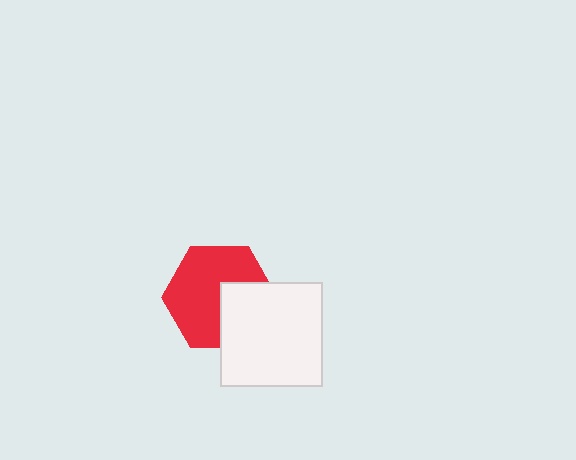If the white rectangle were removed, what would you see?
You would see the complete red hexagon.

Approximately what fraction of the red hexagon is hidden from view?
Roughly 34% of the red hexagon is hidden behind the white rectangle.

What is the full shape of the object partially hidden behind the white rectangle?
The partially hidden object is a red hexagon.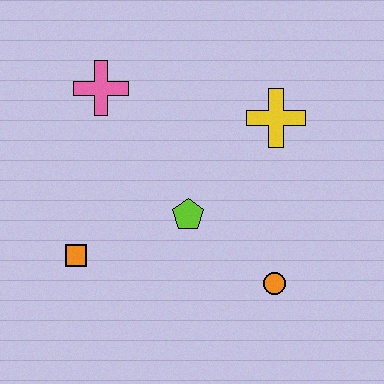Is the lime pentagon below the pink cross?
Yes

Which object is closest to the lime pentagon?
The orange circle is closest to the lime pentagon.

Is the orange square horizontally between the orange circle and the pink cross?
No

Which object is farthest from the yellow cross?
The orange square is farthest from the yellow cross.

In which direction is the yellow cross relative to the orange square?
The yellow cross is to the right of the orange square.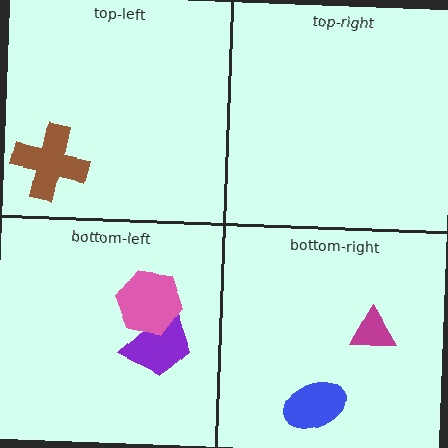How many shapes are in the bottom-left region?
2.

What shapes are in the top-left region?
The brown cross.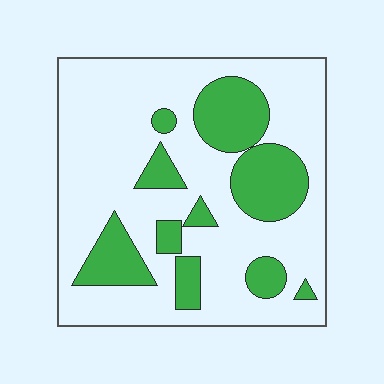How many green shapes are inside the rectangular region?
10.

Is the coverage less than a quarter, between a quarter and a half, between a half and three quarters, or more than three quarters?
Between a quarter and a half.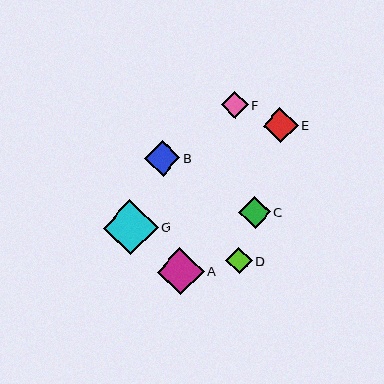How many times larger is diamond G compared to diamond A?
Diamond G is approximately 1.2 times the size of diamond A.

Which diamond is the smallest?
Diamond D is the smallest with a size of approximately 26 pixels.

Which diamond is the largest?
Diamond G is the largest with a size of approximately 55 pixels.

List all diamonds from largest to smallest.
From largest to smallest: G, A, B, E, C, F, D.